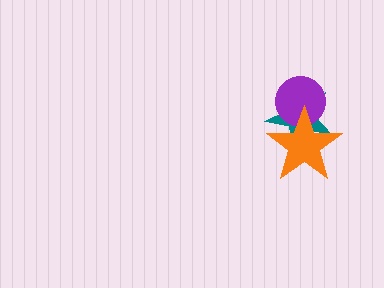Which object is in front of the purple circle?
The orange star is in front of the purple circle.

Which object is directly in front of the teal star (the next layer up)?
The purple circle is directly in front of the teal star.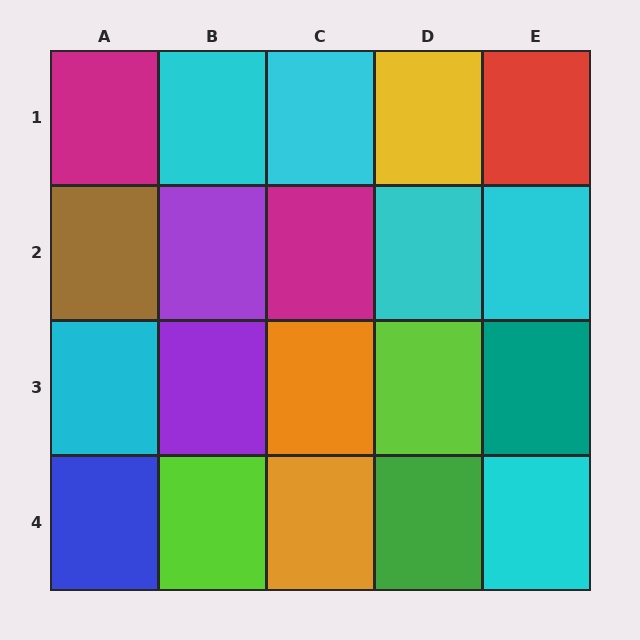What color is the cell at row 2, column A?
Brown.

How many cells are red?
1 cell is red.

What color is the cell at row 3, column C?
Orange.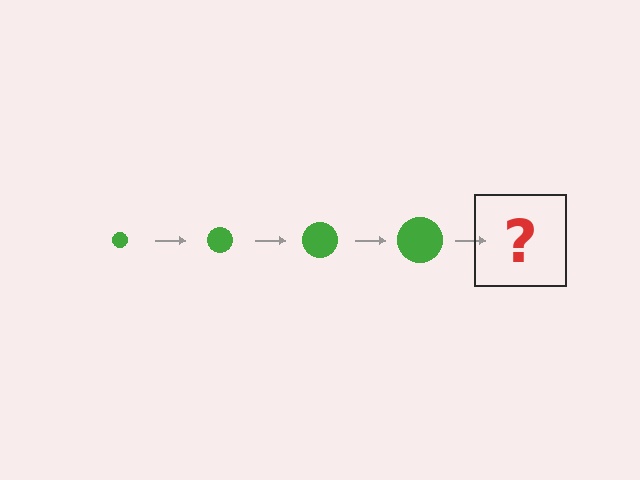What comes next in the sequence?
The next element should be a green circle, larger than the previous one.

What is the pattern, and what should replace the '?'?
The pattern is that the circle gets progressively larger each step. The '?' should be a green circle, larger than the previous one.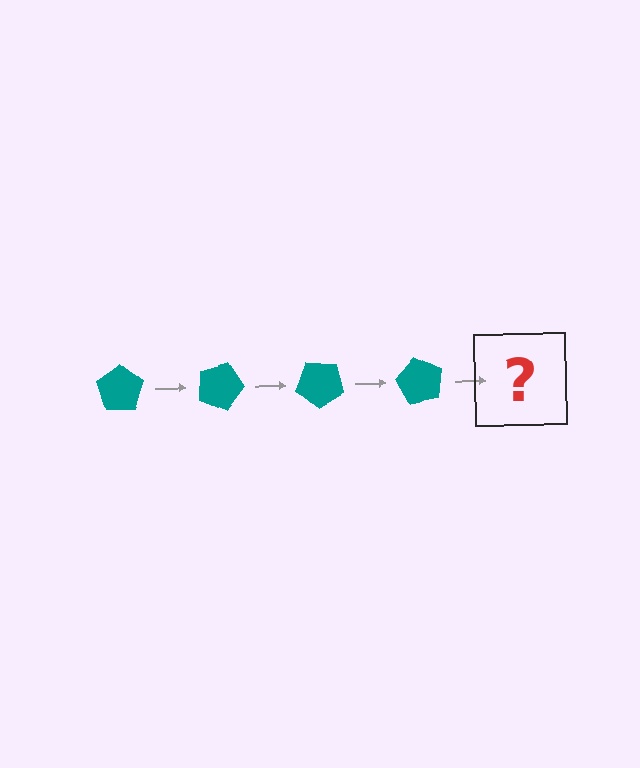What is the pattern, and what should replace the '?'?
The pattern is that the pentagon rotates 20 degrees each step. The '?' should be a teal pentagon rotated 80 degrees.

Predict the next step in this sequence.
The next step is a teal pentagon rotated 80 degrees.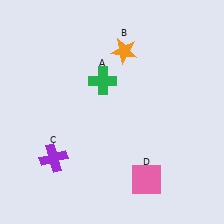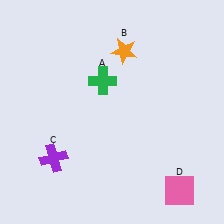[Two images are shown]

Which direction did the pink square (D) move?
The pink square (D) moved right.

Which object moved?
The pink square (D) moved right.